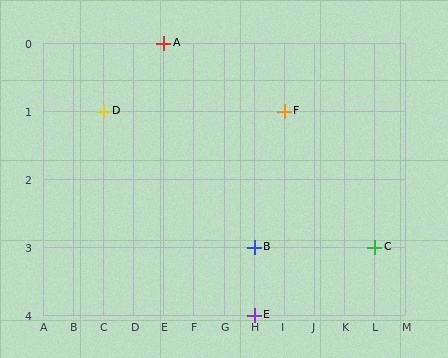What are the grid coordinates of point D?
Point D is at grid coordinates (C, 1).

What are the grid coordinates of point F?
Point F is at grid coordinates (I, 1).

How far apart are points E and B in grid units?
Points E and B are 1 row apart.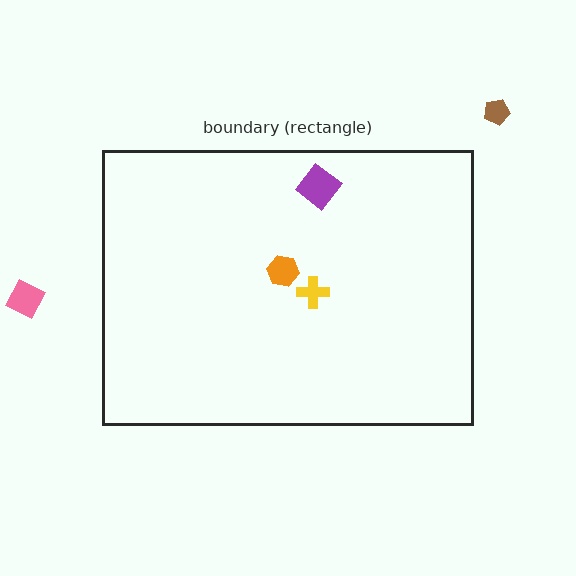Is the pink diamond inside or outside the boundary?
Outside.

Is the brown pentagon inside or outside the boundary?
Outside.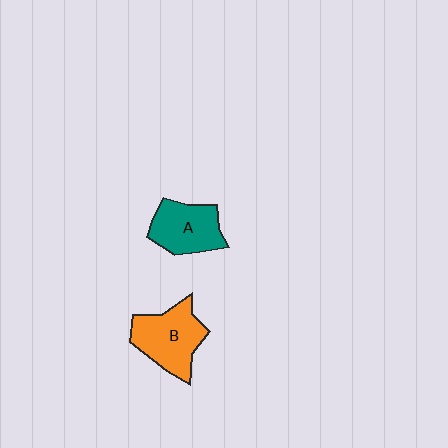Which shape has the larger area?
Shape B (orange).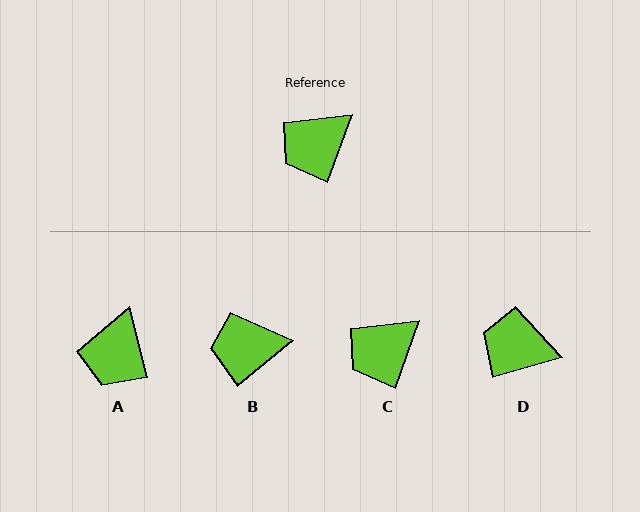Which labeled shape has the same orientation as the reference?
C.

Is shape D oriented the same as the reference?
No, it is off by about 54 degrees.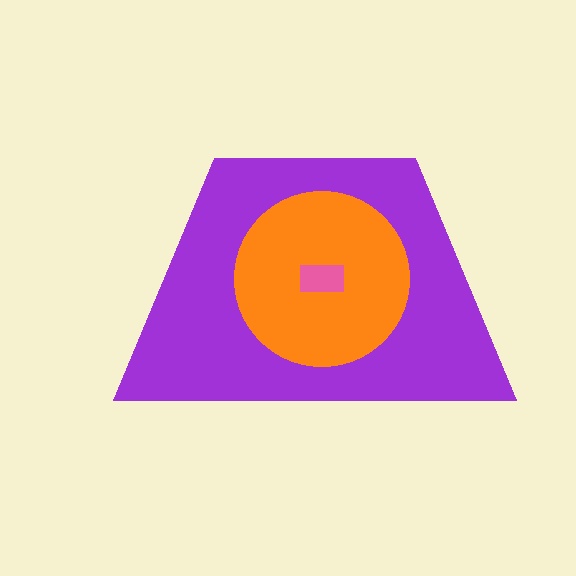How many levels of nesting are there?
3.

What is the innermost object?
The pink rectangle.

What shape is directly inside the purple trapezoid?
The orange circle.